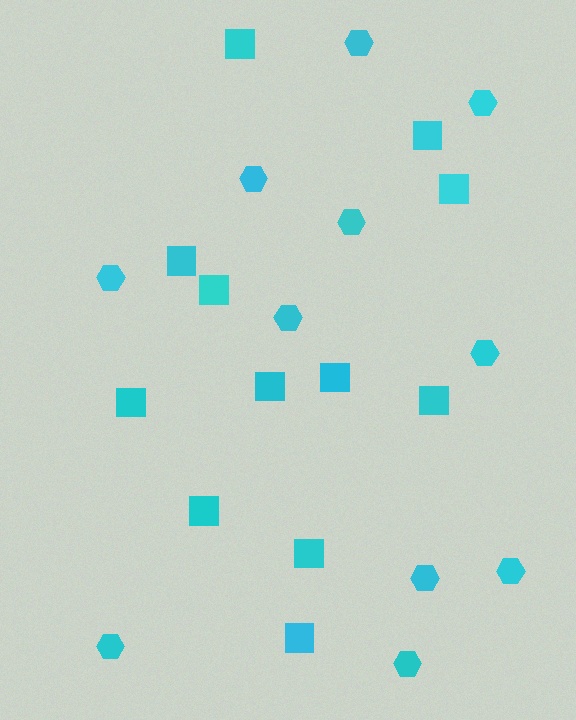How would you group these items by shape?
There are 2 groups: one group of squares (12) and one group of hexagons (11).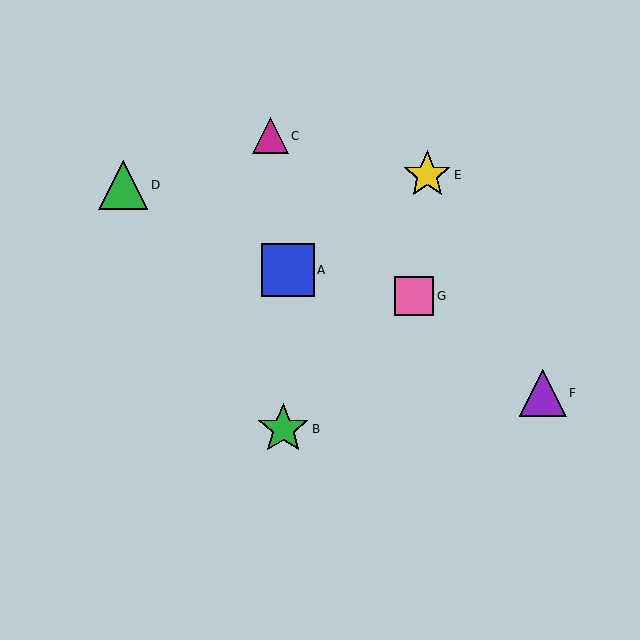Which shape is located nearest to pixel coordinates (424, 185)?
The yellow star (labeled E) at (427, 175) is nearest to that location.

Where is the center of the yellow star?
The center of the yellow star is at (427, 175).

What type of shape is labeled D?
Shape D is a green triangle.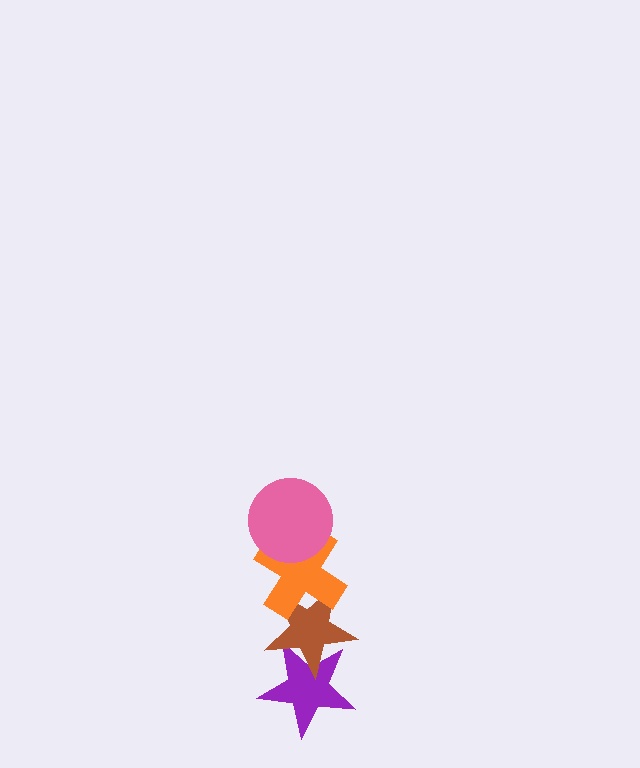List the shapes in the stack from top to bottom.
From top to bottom: the pink circle, the orange cross, the brown star, the purple star.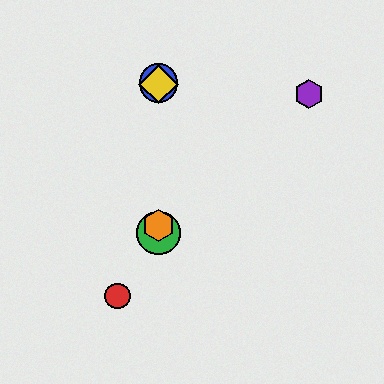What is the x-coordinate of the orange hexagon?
The orange hexagon is at x≈158.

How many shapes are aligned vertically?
4 shapes (the blue circle, the green circle, the yellow diamond, the orange hexagon) are aligned vertically.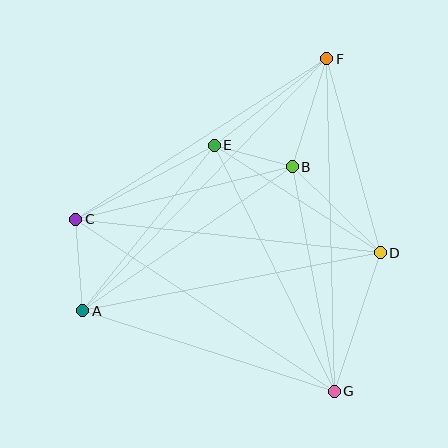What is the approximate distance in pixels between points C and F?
The distance between C and F is approximately 297 pixels.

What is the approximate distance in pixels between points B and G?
The distance between B and G is approximately 228 pixels.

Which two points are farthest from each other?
Points A and F are farthest from each other.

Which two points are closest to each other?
Points B and E are closest to each other.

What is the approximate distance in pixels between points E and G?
The distance between E and G is approximately 273 pixels.